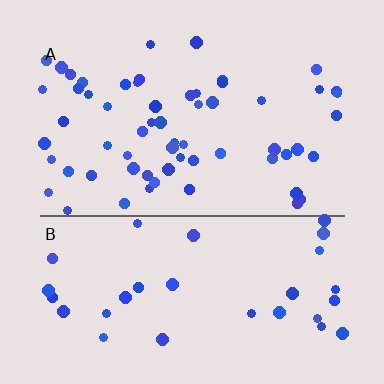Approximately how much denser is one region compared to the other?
Approximately 1.9× — region A over region B.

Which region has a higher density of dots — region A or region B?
A (the top).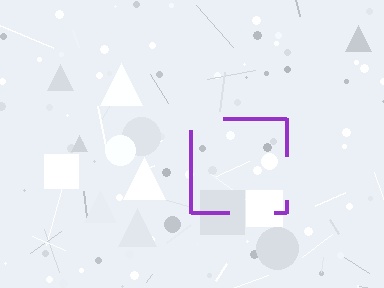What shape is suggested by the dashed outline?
The dashed outline suggests a square.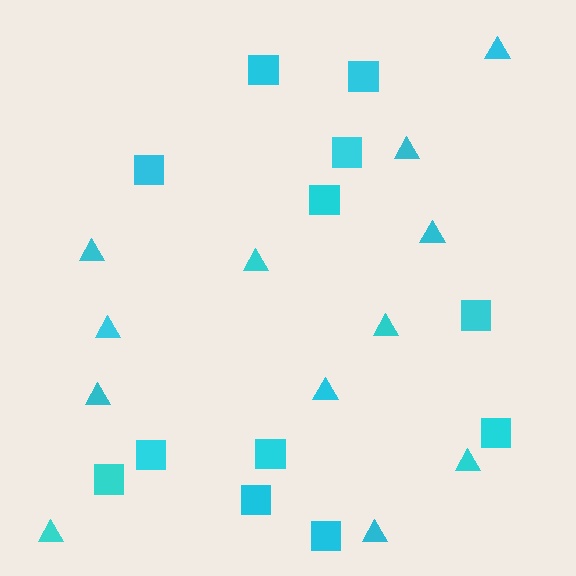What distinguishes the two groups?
There are 2 groups: one group of triangles (12) and one group of squares (12).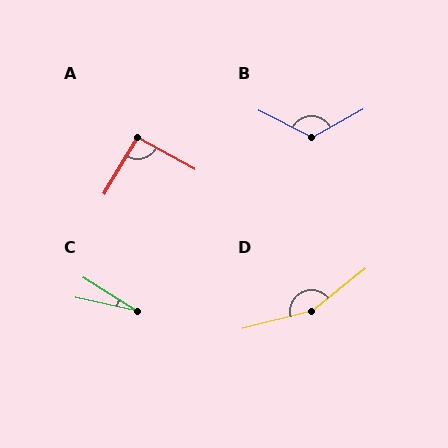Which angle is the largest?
D, at approximately 156 degrees.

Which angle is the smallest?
C, at approximately 19 degrees.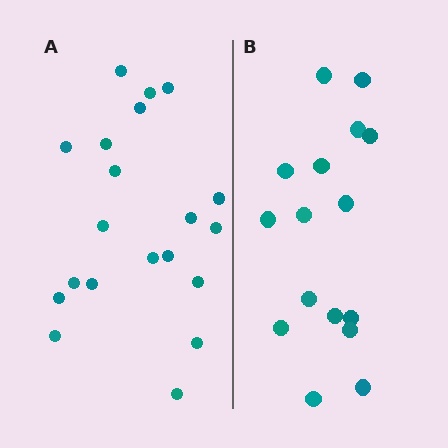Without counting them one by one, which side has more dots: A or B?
Region A (the left region) has more dots.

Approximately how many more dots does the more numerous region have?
Region A has about 4 more dots than region B.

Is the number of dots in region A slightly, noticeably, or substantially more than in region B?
Region A has noticeably more, but not dramatically so. The ratio is roughly 1.2 to 1.